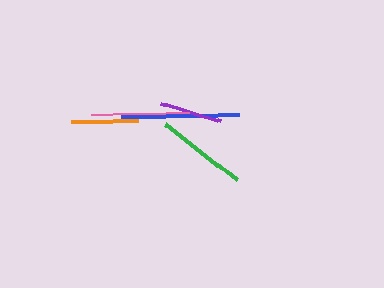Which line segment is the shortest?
The purple line is the shortest at approximately 62 pixels.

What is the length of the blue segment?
The blue segment is approximately 118 pixels long.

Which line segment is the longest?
The blue line is the longest at approximately 118 pixels.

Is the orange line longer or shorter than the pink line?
The pink line is longer than the orange line.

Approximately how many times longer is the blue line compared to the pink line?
The blue line is approximately 1.2 times the length of the pink line.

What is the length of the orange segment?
The orange segment is approximately 67 pixels long.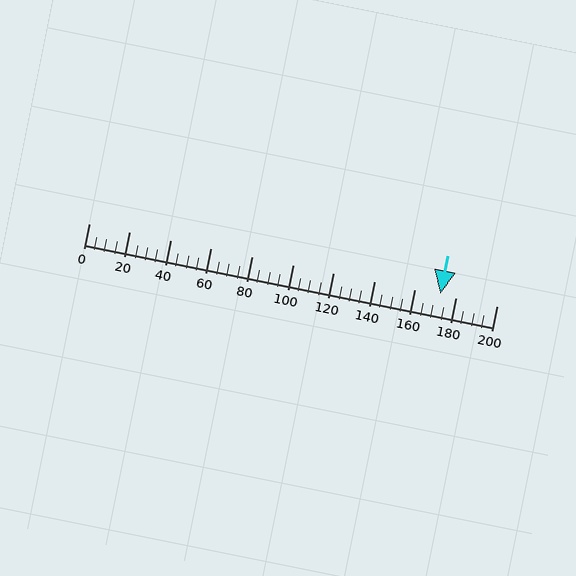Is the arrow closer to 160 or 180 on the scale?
The arrow is closer to 180.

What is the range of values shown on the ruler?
The ruler shows values from 0 to 200.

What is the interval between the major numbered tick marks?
The major tick marks are spaced 20 units apart.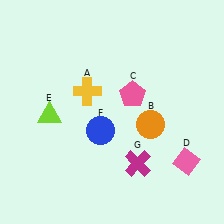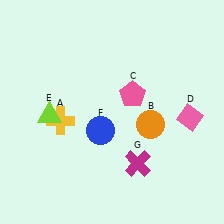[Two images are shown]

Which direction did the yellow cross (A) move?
The yellow cross (A) moved down.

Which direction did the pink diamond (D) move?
The pink diamond (D) moved up.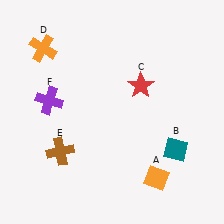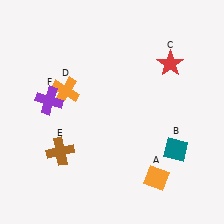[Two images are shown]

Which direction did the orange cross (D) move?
The orange cross (D) moved down.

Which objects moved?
The objects that moved are: the red star (C), the orange cross (D).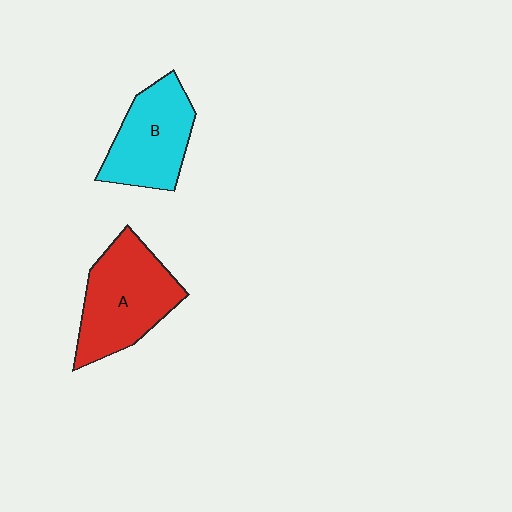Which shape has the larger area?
Shape A (red).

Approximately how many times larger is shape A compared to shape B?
Approximately 1.2 times.